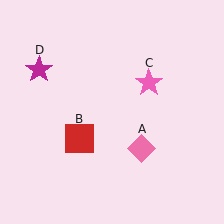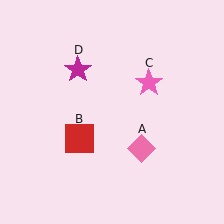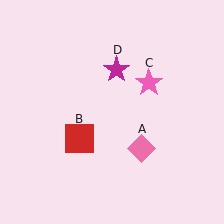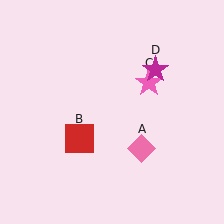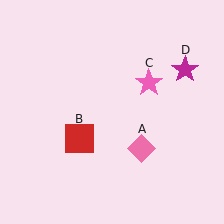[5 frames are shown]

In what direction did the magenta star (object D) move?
The magenta star (object D) moved right.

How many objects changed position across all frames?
1 object changed position: magenta star (object D).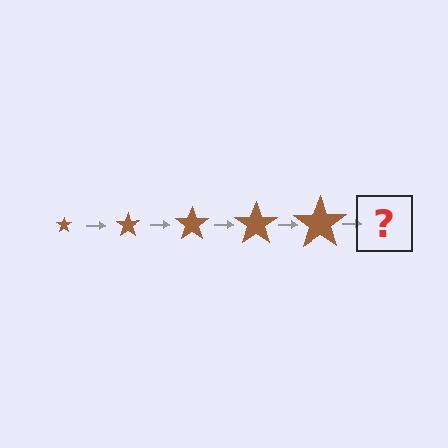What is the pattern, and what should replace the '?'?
The pattern is that the star gets progressively larger each step. The '?' should be a brown star, larger than the previous one.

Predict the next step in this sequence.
The next step is a brown star, larger than the previous one.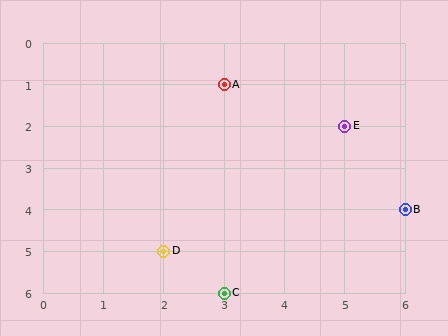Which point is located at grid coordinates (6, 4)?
Point B is at (6, 4).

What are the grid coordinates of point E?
Point E is at grid coordinates (5, 2).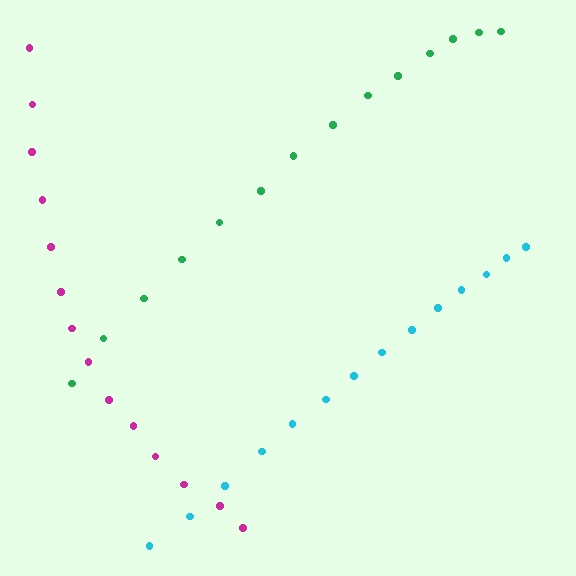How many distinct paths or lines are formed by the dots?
There are 3 distinct paths.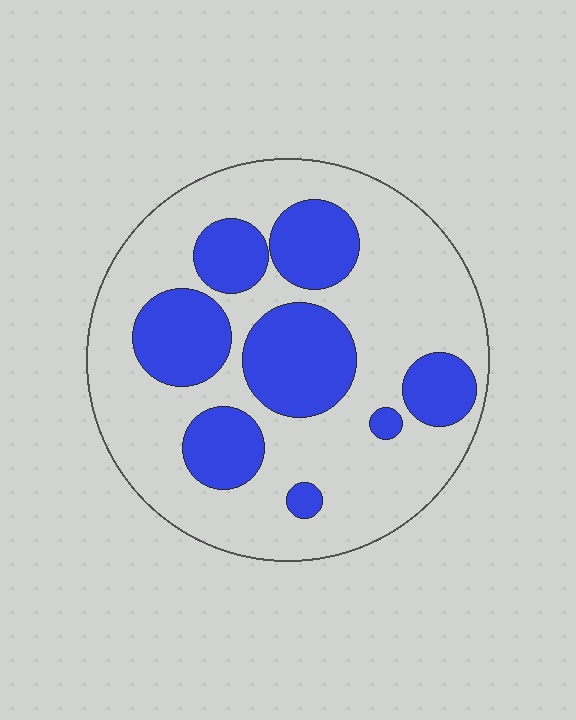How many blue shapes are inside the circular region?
8.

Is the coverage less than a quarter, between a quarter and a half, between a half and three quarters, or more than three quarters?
Between a quarter and a half.